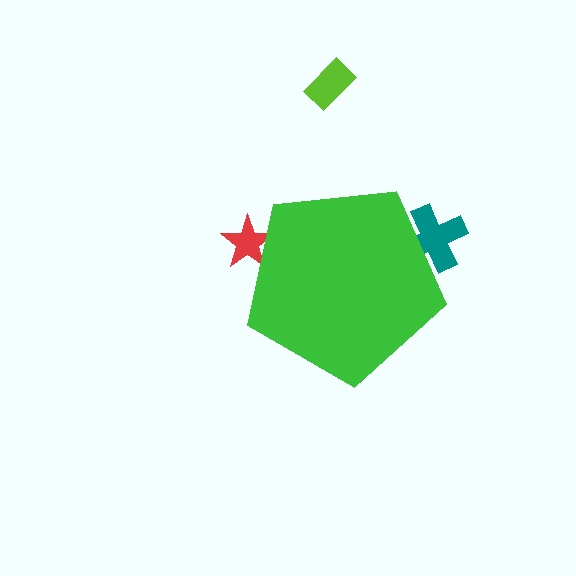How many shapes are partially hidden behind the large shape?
2 shapes are partially hidden.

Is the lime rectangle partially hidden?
No, the lime rectangle is fully visible.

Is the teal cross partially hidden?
Yes, the teal cross is partially hidden behind the green pentagon.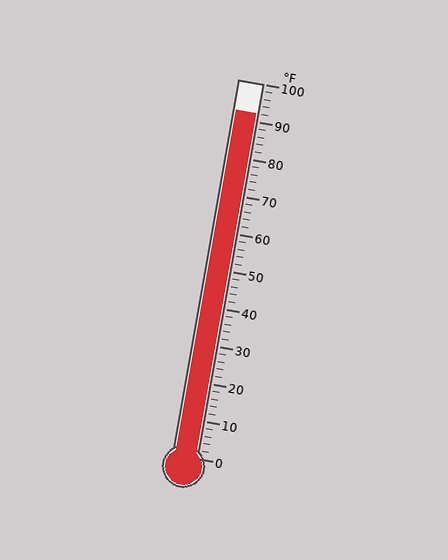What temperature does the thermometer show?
The thermometer shows approximately 92°F.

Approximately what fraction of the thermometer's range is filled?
The thermometer is filled to approximately 90% of its range.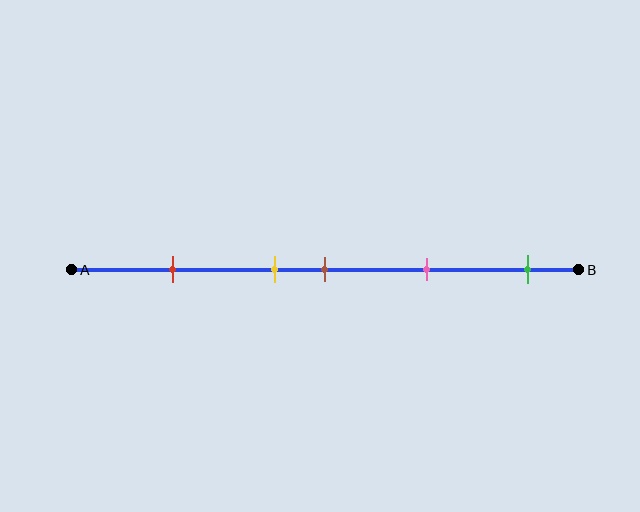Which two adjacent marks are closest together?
The yellow and brown marks are the closest adjacent pair.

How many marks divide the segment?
There are 5 marks dividing the segment.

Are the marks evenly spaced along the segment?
No, the marks are not evenly spaced.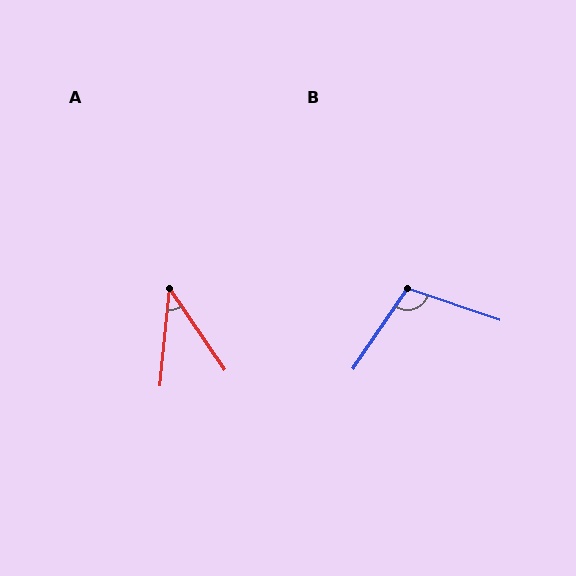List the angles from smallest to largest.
A (40°), B (105°).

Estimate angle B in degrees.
Approximately 105 degrees.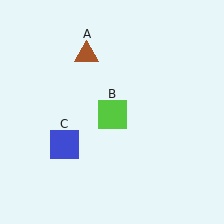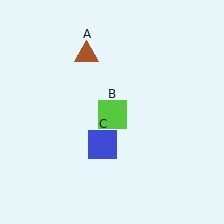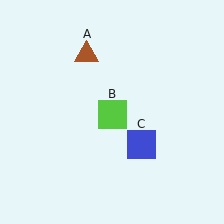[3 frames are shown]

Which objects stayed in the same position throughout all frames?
Brown triangle (object A) and lime square (object B) remained stationary.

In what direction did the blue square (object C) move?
The blue square (object C) moved right.